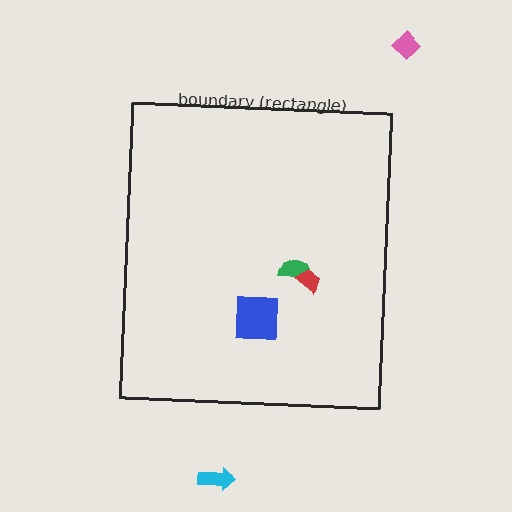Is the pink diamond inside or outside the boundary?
Outside.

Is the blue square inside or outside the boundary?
Inside.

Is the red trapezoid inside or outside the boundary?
Inside.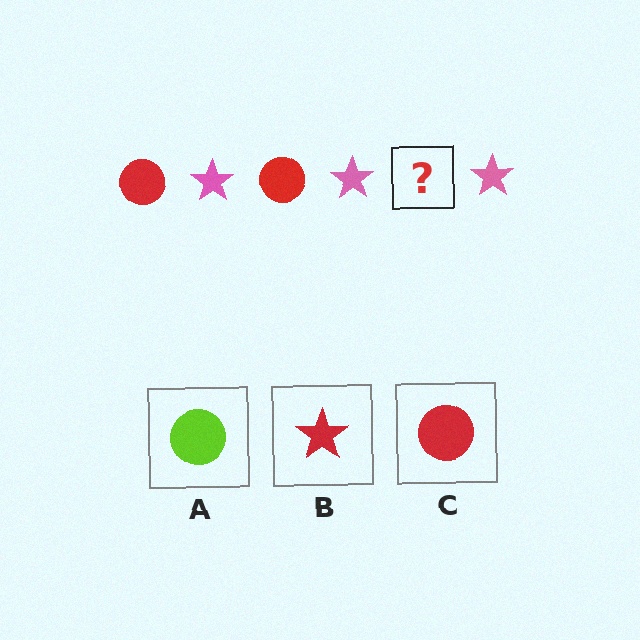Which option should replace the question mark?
Option C.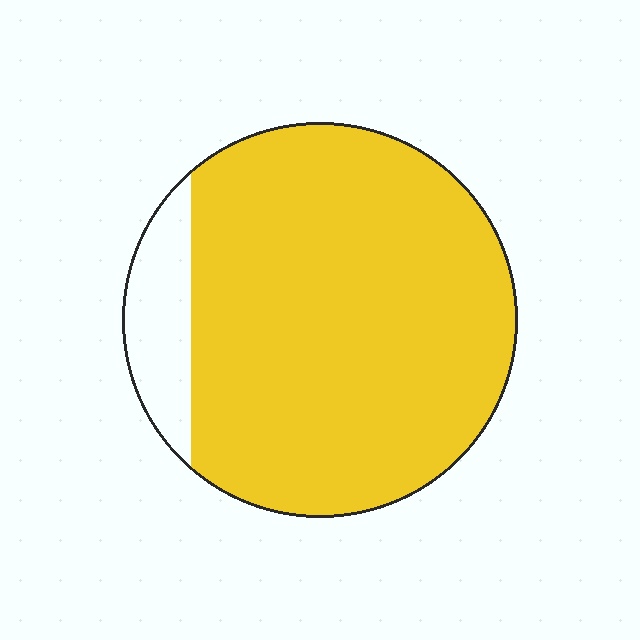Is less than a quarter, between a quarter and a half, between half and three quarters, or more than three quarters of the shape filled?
More than three quarters.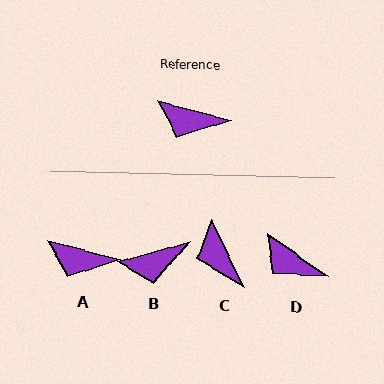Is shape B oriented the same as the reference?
No, it is off by about 31 degrees.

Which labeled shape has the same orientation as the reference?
A.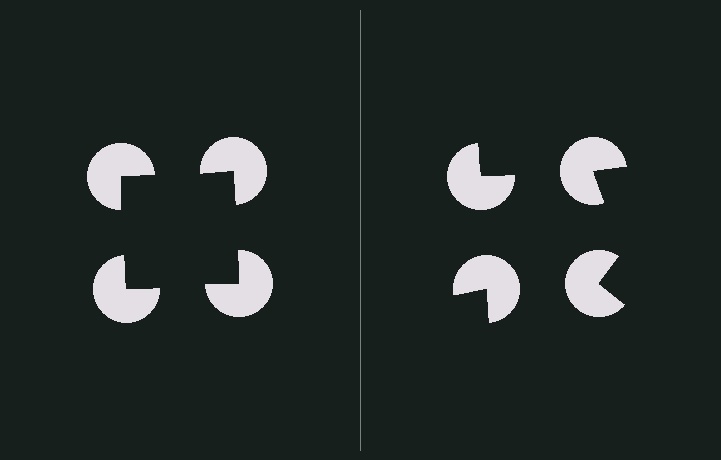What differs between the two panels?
The pac-man discs are positioned identically on both sides; only the wedge orientations differ. On the left they align to a square; on the right they are misaligned.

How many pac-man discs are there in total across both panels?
8 — 4 on each side.